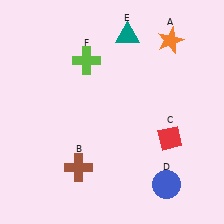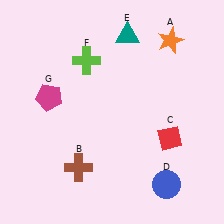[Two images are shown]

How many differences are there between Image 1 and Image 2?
There is 1 difference between the two images.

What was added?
A magenta pentagon (G) was added in Image 2.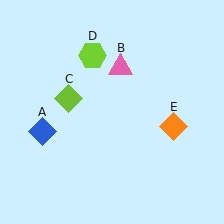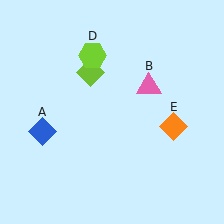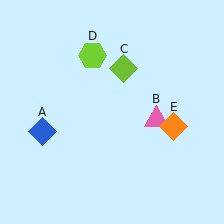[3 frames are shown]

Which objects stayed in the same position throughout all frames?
Blue diamond (object A) and lime hexagon (object D) and orange diamond (object E) remained stationary.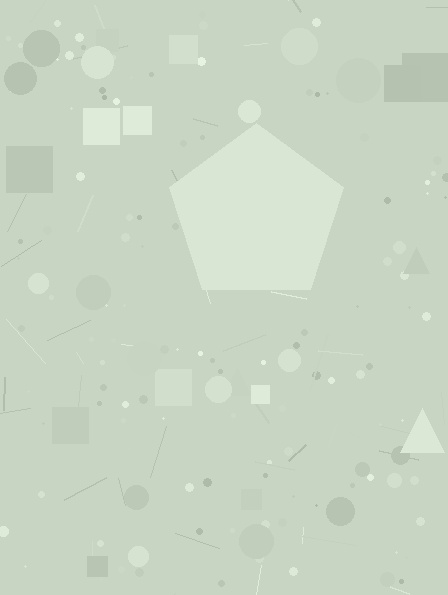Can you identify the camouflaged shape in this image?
The camouflaged shape is a pentagon.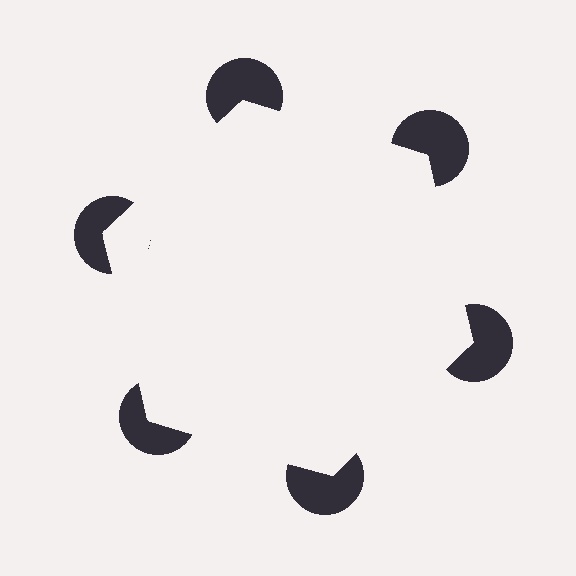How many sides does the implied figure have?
6 sides.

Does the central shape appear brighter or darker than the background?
It typically appears slightly brighter than the background, even though no actual brightness change is drawn.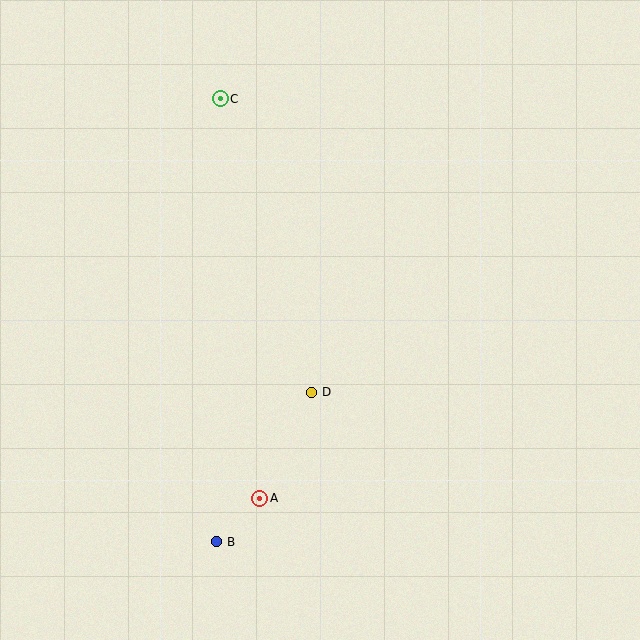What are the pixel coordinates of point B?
Point B is at (217, 542).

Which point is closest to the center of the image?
Point D at (312, 392) is closest to the center.